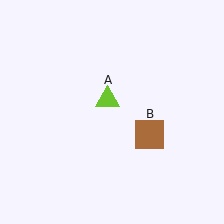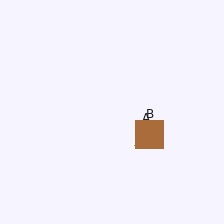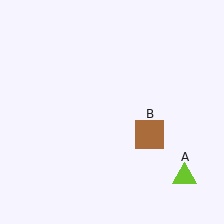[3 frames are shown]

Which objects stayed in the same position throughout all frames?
Brown square (object B) remained stationary.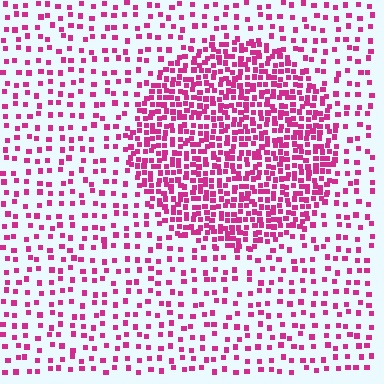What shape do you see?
I see a circle.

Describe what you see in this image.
The image contains small magenta elements arranged at two different densities. A circle-shaped region is visible where the elements are more densely packed than the surrounding area.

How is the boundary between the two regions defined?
The boundary is defined by a change in element density (approximately 2.7x ratio). All elements are the same color, size, and shape.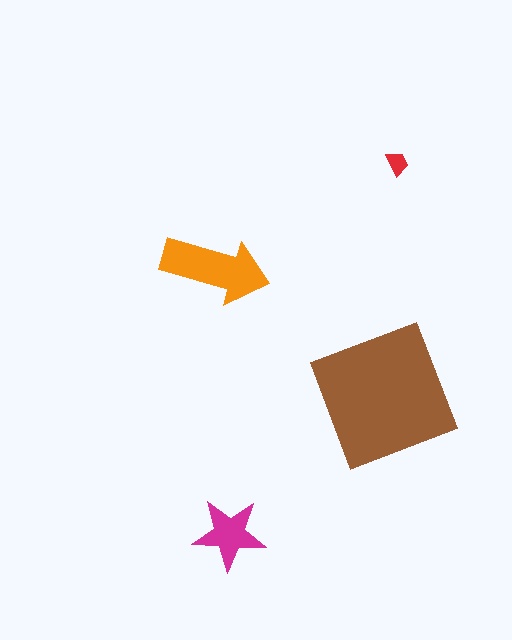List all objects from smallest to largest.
The red trapezoid, the magenta star, the orange arrow, the brown square.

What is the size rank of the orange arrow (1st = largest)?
2nd.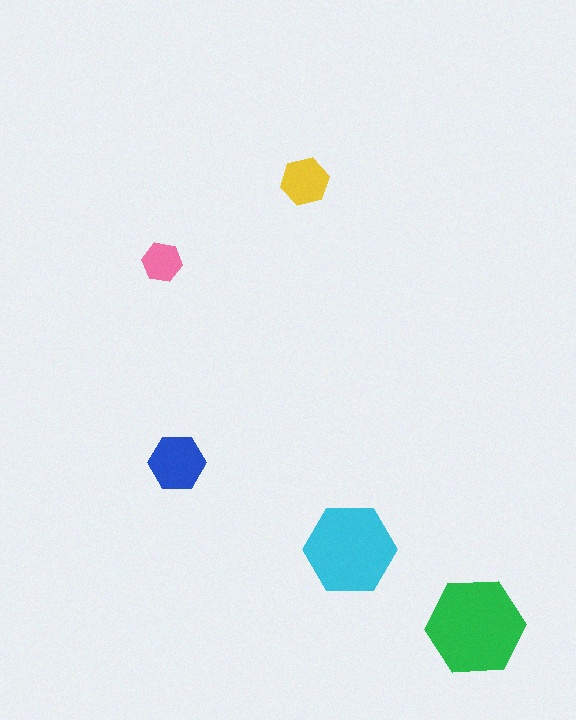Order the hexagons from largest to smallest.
the green one, the cyan one, the blue one, the yellow one, the pink one.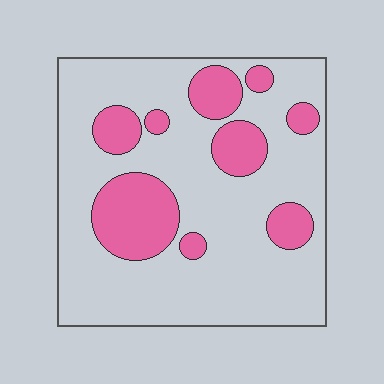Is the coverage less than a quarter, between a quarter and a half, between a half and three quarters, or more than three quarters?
Less than a quarter.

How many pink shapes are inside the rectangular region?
9.